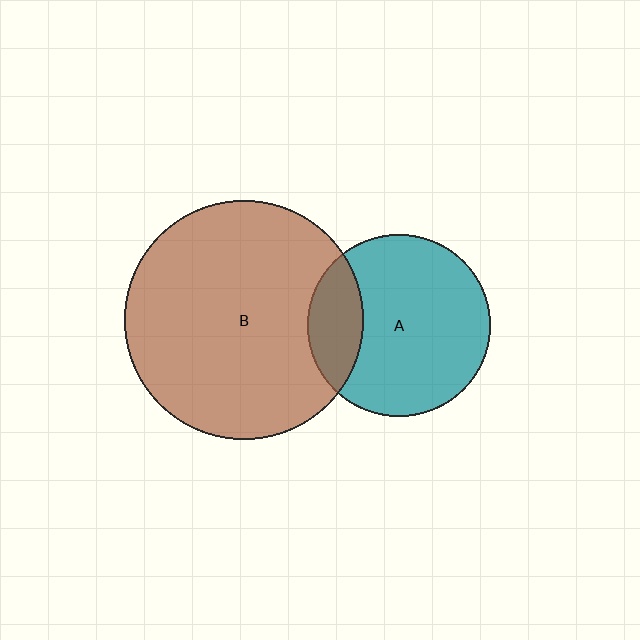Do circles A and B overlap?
Yes.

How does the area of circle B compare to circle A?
Approximately 1.7 times.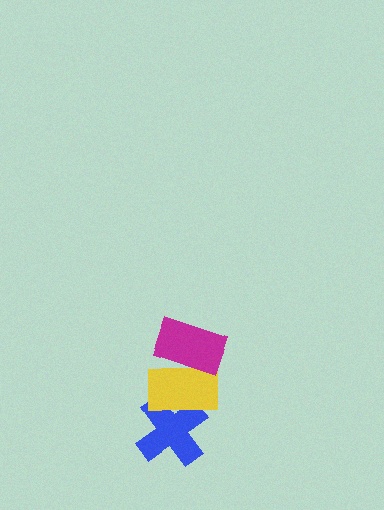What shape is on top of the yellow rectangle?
The magenta rectangle is on top of the yellow rectangle.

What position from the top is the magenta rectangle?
The magenta rectangle is 1st from the top.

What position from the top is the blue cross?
The blue cross is 3rd from the top.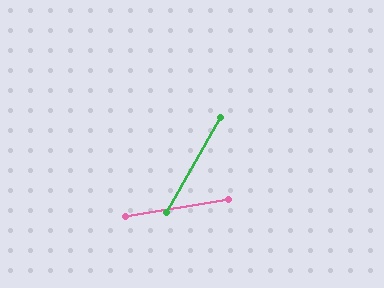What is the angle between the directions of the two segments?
Approximately 51 degrees.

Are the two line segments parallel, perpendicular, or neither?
Neither parallel nor perpendicular — they differ by about 51°.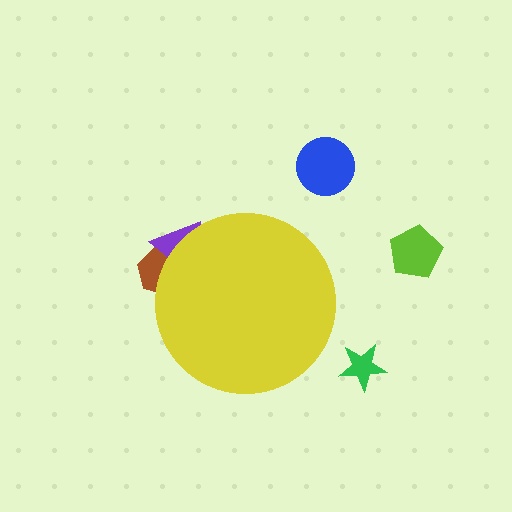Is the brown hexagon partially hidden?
Yes, the brown hexagon is partially hidden behind the yellow circle.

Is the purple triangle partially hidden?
Yes, the purple triangle is partially hidden behind the yellow circle.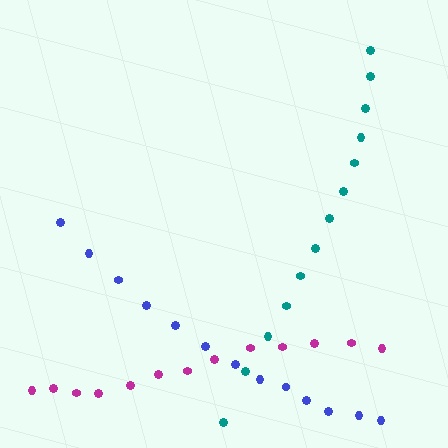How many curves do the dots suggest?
There are 3 distinct paths.